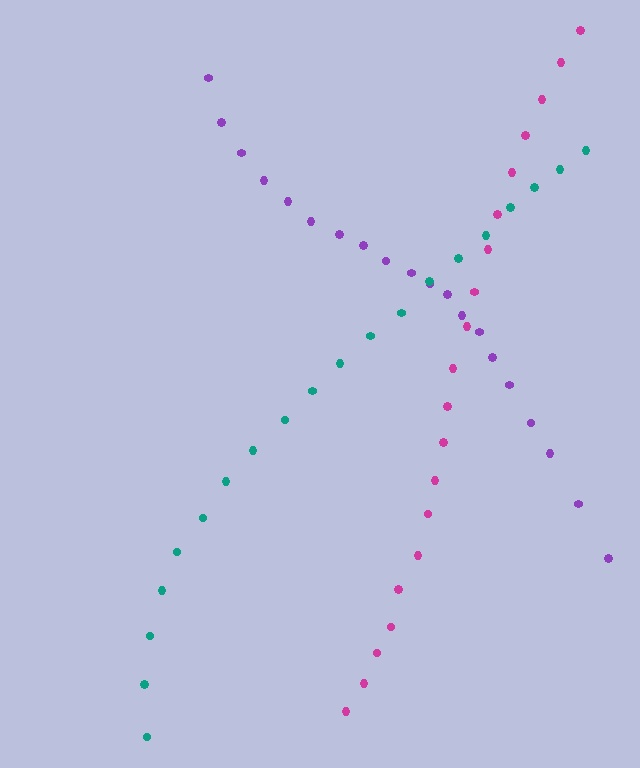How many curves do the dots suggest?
There are 3 distinct paths.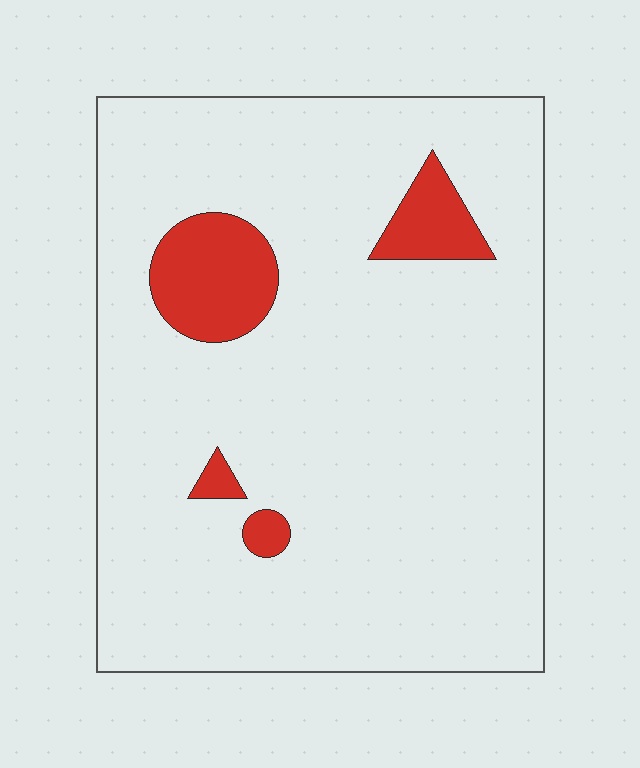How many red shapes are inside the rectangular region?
4.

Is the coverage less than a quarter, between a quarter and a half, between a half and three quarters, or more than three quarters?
Less than a quarter.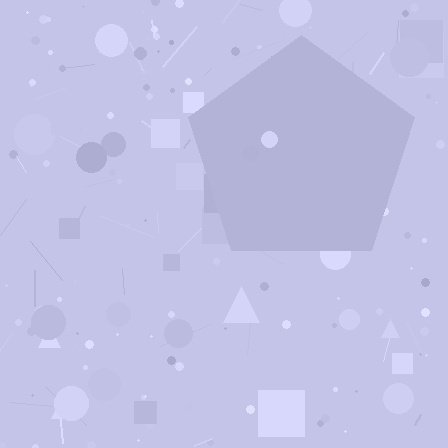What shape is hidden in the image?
A pentagon is hidden in the image.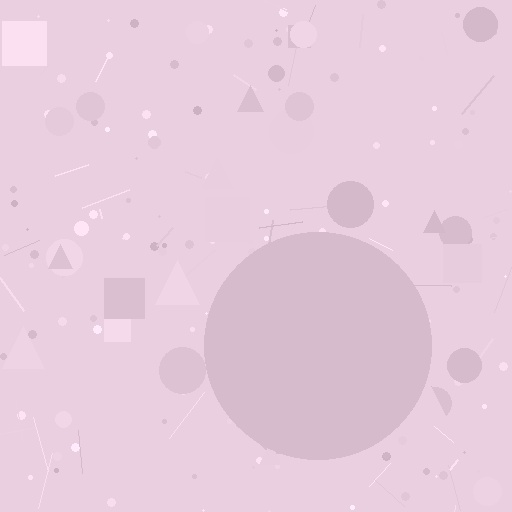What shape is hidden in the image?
A circle is hidden in the image.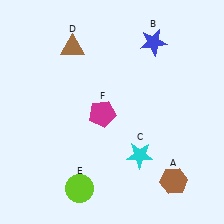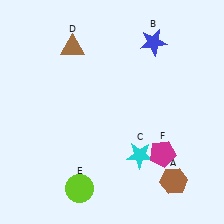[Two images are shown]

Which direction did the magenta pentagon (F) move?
The magenta pentagon (F) moved right.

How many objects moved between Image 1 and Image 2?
1 object moved between the two images.